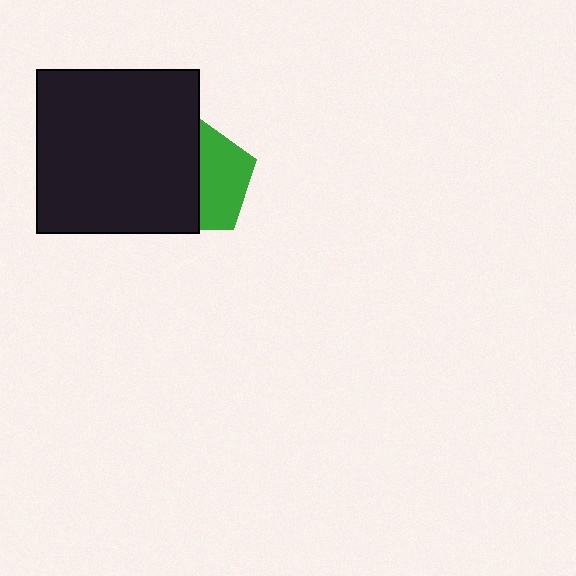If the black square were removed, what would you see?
You would see the complete green pentagon.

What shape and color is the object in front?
The object in front is a black square.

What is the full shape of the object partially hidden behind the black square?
The partially hidden object is a green pentagon.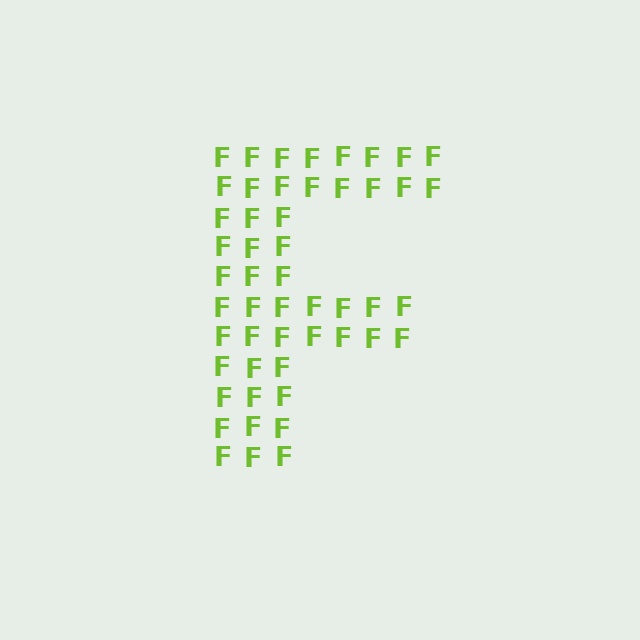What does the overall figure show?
The overall figure shows the letter F.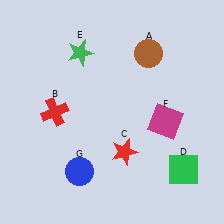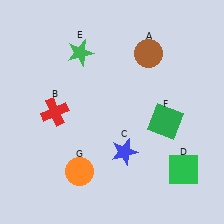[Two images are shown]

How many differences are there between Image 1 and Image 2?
There are 3 differences between the two images.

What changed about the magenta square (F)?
In Image 1, F is magenta. In Image 2, it changed to green.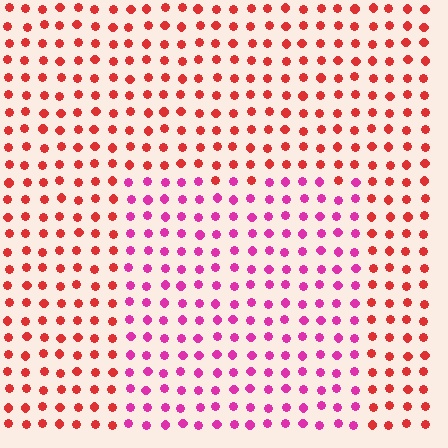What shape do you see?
I see a rectangle.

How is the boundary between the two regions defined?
The boundary is defined purely by a slight shift in hue (about 43 degrees). Spacing, size, and orientation are identical on both sides.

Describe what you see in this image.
The image is filled with small red elements in a uniform arrangement. A rectangle-shaped region is visible where the elements are tinted to a slightly different hue, forming a subtle color boundary.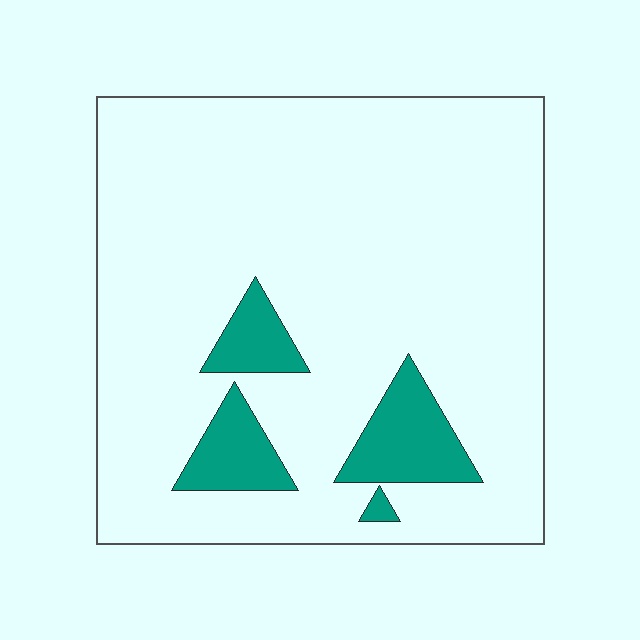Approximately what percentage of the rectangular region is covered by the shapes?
Approximately 10%.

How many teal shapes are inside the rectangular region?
4.